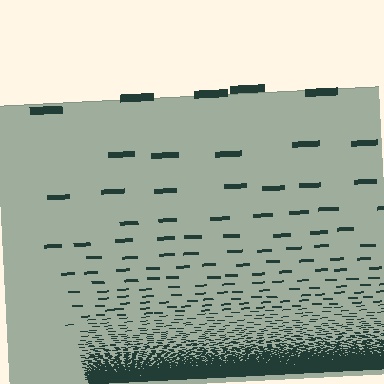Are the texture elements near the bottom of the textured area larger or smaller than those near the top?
Smaller. The gradient is inverted — elements near the bottom are smaller and denser.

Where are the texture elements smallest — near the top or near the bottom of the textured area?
Near the bottom.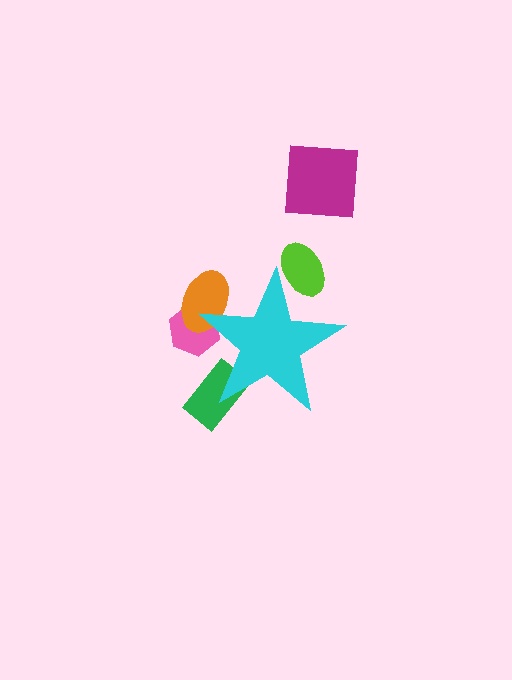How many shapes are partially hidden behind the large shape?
4 shapes are partially hidden.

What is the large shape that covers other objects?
A cyan star.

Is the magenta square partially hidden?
No, the magenta square is fully visible.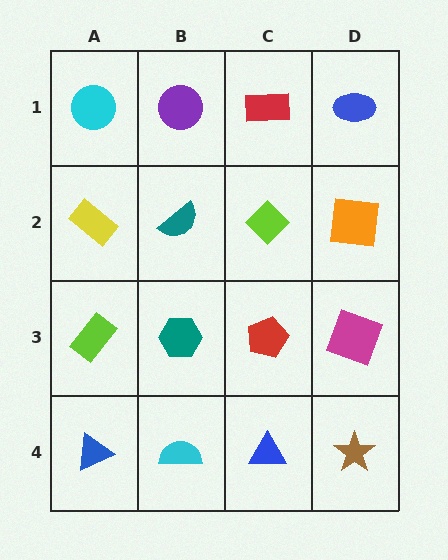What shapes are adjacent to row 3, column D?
An orange square (row 2, column D), a brown star (row 4, column D), a red pentagon (row 3, column C).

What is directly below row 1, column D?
An orange square.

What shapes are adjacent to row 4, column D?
A magenta square (row 3, column D), a blue triangle (row 4, column C).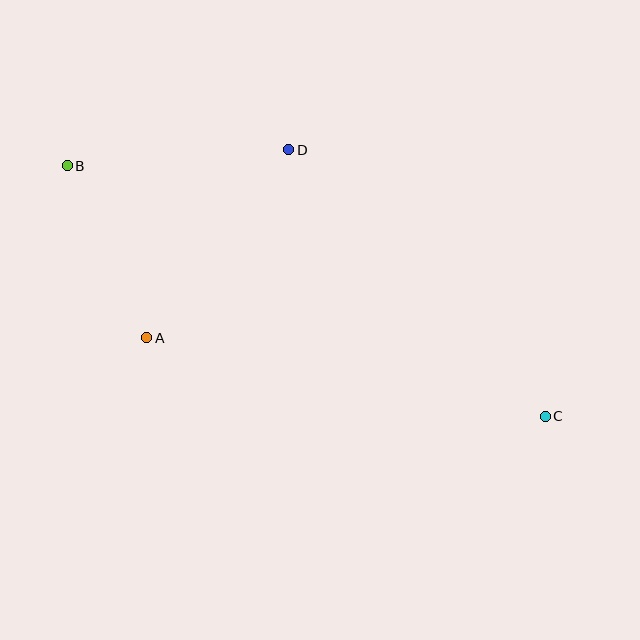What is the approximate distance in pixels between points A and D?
The distance between A and D is approximately 236 pixels.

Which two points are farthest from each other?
Points B and C are farthest from each other.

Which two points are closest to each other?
Points A and B are closest to each other.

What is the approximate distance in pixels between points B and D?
The distance between B and D is approximately 222 pixels.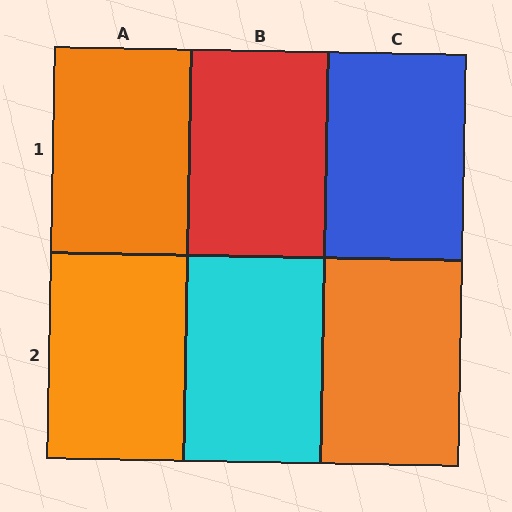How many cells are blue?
1 cell is blue.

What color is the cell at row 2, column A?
Orange.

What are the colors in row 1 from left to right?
Orange, red, blue.